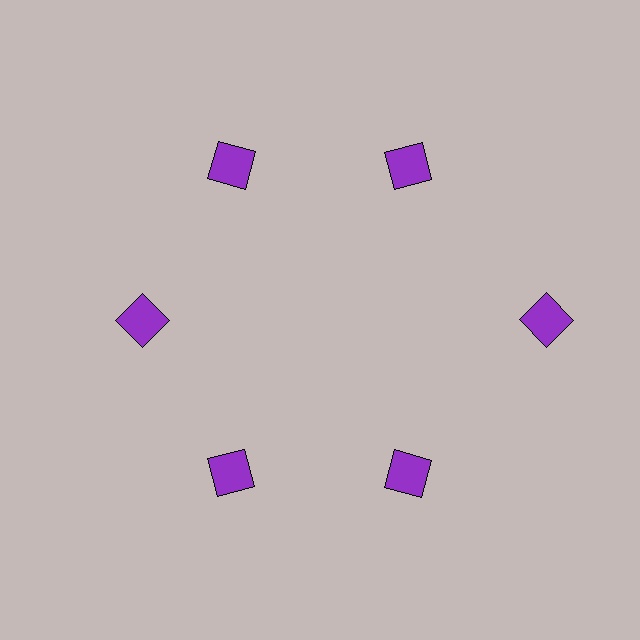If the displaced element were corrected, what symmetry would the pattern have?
It would have 6-fold rotational symmetry — the pattern would map onto itself every 60 degrees.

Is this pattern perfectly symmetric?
No. The 6 purple squares are arranged in a ring, but one element near the 3 o'clock position is pushed outward from the center, breaking the 6-fold rotational symmetry.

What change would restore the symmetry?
The symmetry would be restored by moving it inward, back onto the ring so that all 6 squares sit at equal angles and equal distance from the center.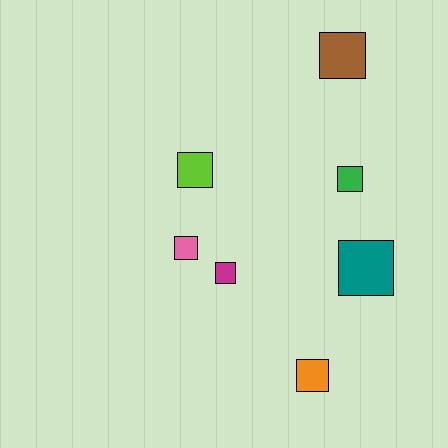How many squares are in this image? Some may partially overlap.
There are 7 squares.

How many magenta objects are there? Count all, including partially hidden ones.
There is 1 magenta object.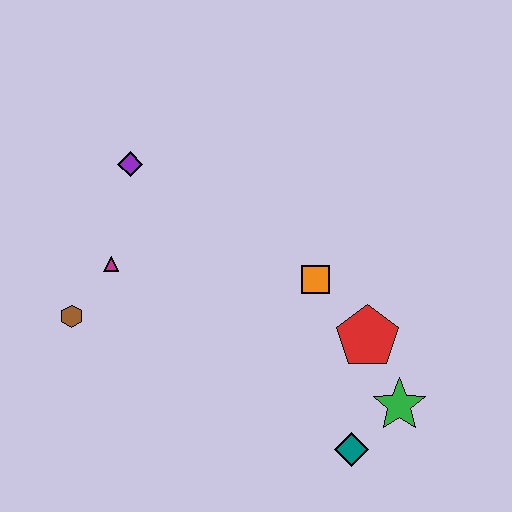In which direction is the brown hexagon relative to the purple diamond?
The brown hexagon is below the purple diamond.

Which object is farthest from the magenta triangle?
The green star is farthest from the magenta triangle.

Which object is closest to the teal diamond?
The green star is closest to the teal diamond.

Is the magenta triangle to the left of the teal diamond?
Yes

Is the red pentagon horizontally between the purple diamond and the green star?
Yes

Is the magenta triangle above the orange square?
Yes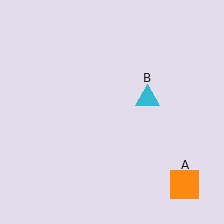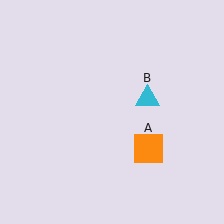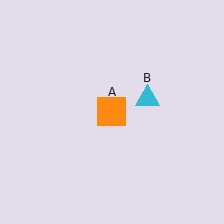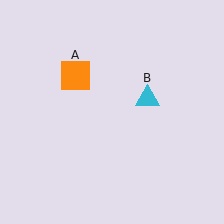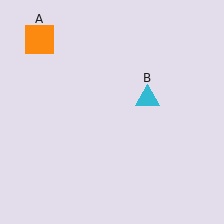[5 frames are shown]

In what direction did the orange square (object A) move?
The orange square (object A) moved up and to the left.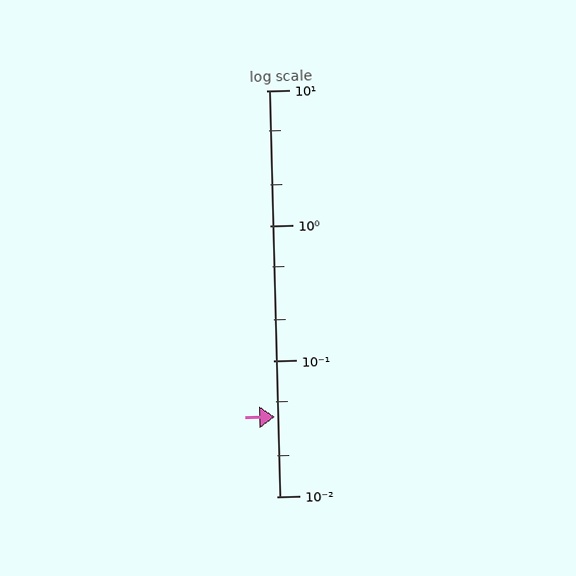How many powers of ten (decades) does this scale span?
The scale spans 3 decades, from 0.01 to 10.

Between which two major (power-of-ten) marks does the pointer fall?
The pointer is between 0.01 and 0.1.